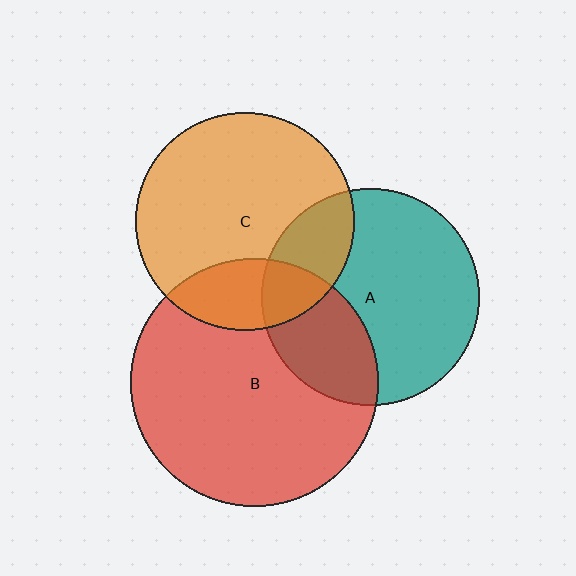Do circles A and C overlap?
Yes.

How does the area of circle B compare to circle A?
Approximately 1.3 times.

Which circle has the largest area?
Circle B (red).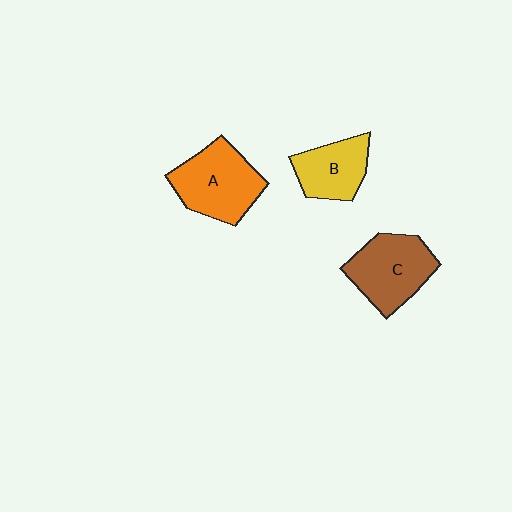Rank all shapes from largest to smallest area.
From largest to smallest: A (orange), C (brown), B (yellow).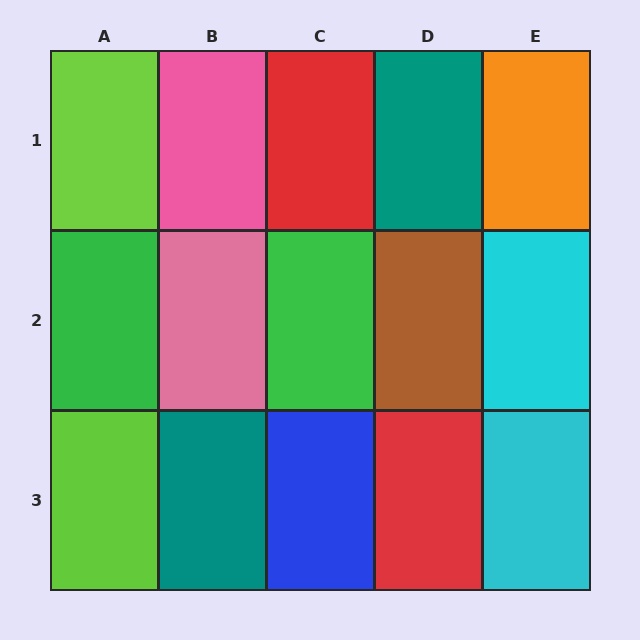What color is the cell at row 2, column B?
Pink.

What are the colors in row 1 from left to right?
Lime, pink, red, teal, orange.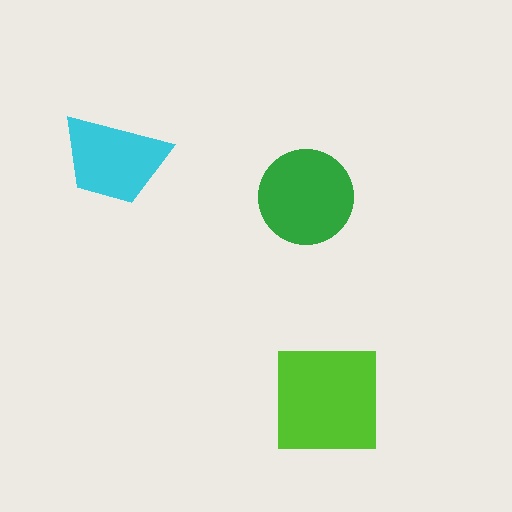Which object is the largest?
The lime square.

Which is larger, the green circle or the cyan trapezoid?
The green circle.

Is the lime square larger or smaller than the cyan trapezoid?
Larger.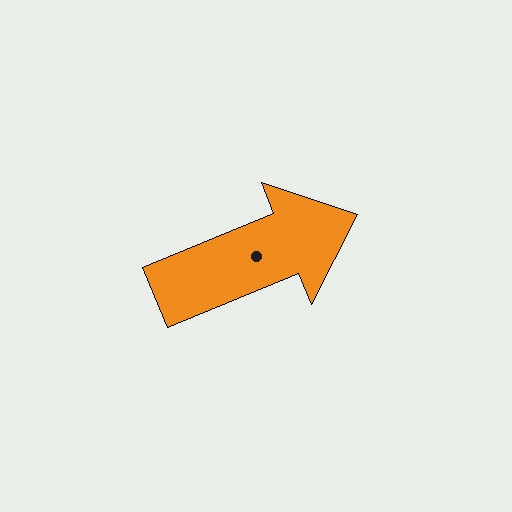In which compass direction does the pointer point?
East.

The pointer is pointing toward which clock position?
Roughly 2 o'clock.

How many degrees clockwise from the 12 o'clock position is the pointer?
Approximately 68 degrees.